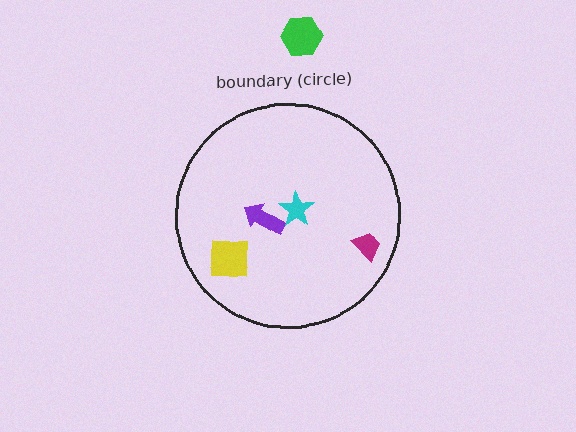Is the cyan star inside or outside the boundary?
Inside.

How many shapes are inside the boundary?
4 inside, 1 outside.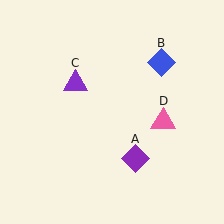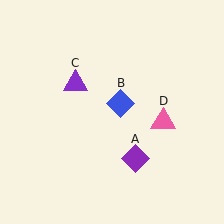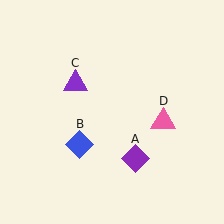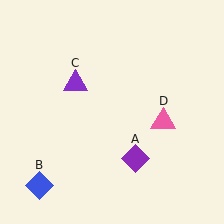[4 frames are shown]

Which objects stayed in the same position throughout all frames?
Purple diamond (object A) and purple triangle (object C) and pink triangle (object D) remained stationary.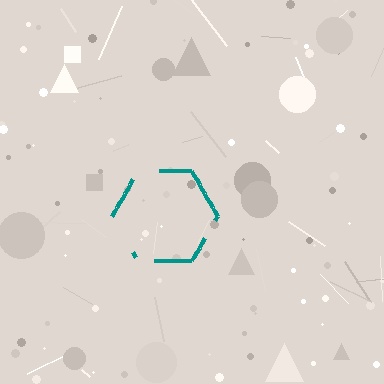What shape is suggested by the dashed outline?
The dashed outline suggests a hexagon.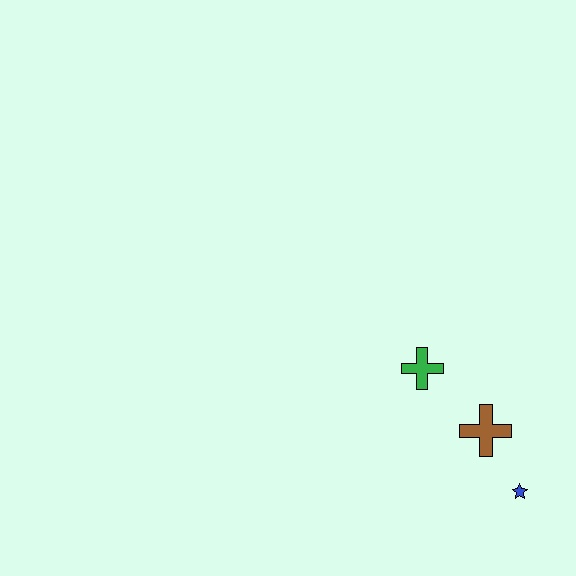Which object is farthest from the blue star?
The green cross is farthest from the blue star.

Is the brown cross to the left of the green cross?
No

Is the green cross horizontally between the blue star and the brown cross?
No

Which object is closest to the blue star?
The brown cross is closest to the blue star.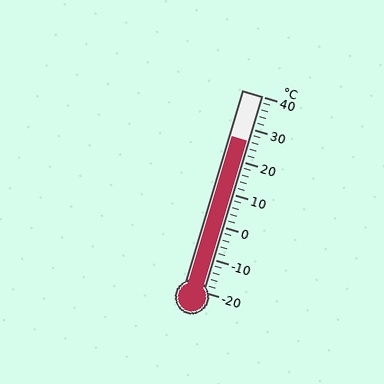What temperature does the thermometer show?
The thermometer shows approximately 26°C.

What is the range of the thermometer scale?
The thermometer scale ranges from -20°C to 40°C.